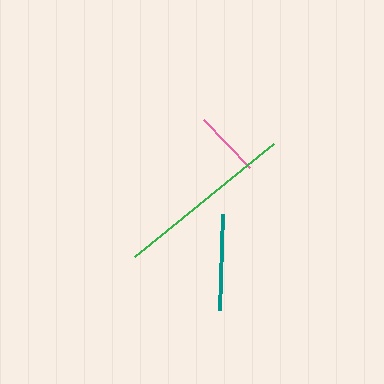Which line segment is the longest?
The green line is the longest at approximately 179 pixels.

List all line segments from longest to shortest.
From longest to shortest: green, teal, pink.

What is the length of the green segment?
The green segment is approximately 179 pixels long.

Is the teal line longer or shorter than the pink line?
The teal line is longer than the pink line.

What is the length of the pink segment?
The pink segment is approximately 66 pixels long.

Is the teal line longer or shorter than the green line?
The green line is longer than the teal line.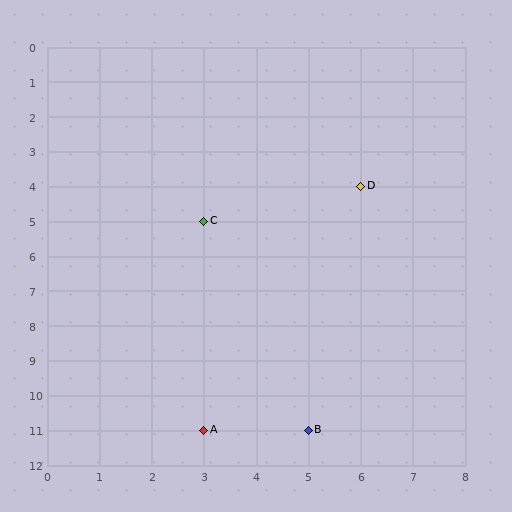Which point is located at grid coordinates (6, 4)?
Point D is at (6, 4).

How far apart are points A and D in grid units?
Points A and D are 3 columns and 7 rows apart (about 7.6 grid units diagonally).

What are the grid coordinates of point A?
Point A is at grid coordinates (3, 11).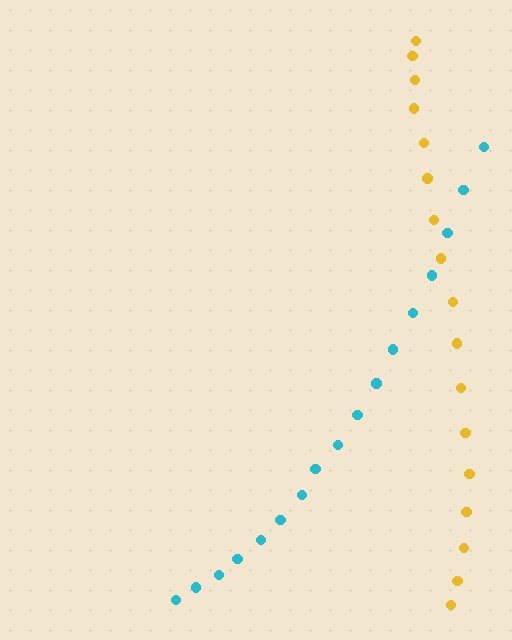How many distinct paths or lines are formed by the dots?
There are 2 distinct paths.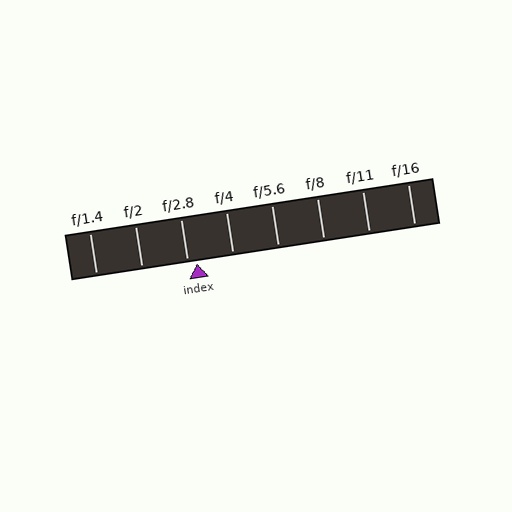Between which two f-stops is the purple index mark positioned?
The index mark is between f/2.8 and f/4.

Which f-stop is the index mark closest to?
The index mark is closest to f/2.8.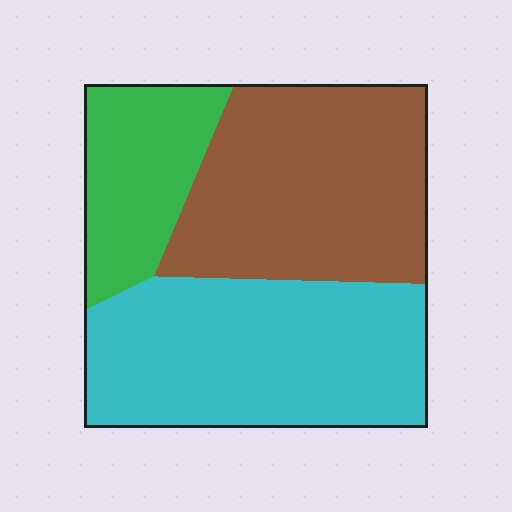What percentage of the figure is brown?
Brown covers roughly 40% of the figure.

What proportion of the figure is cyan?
Cyan covers roughly 40% of the figure.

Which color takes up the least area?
Green, at roughly 20%.